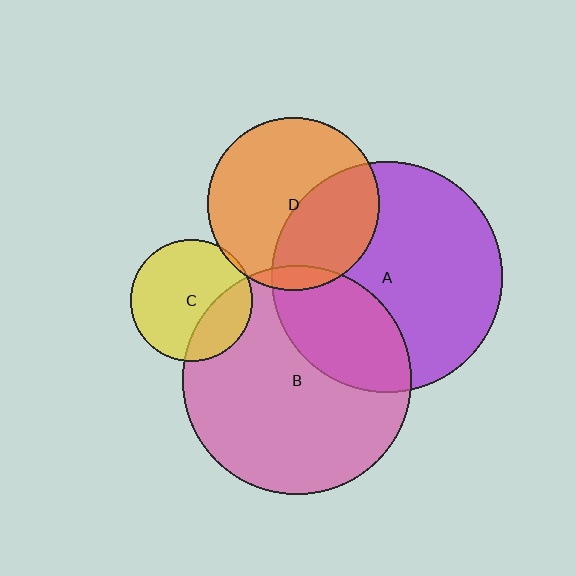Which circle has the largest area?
Circle A (purple).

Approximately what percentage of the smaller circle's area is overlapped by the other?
Approximately 25%.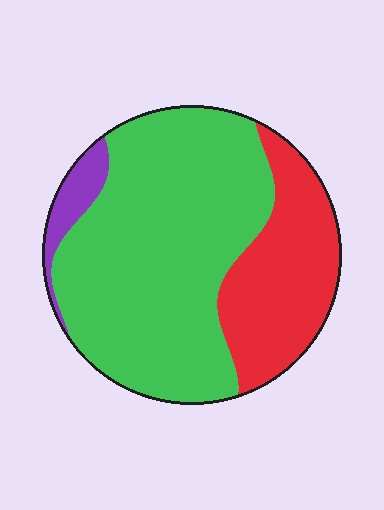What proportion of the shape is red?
Red takes up between a quarter and a half of the shape.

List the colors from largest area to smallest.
From largest to smallest: green, red, purple.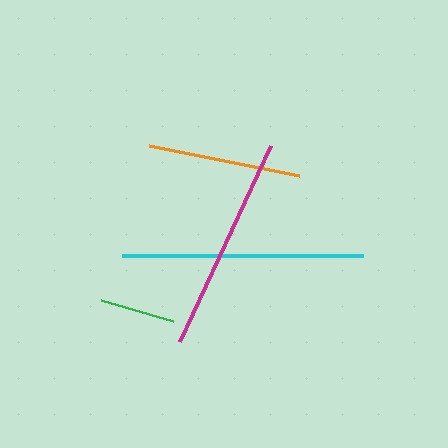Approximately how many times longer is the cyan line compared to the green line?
The cyan line is approximately 3.2 times the length of the green line.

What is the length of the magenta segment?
The magenta segment is approximately 216 pixels long.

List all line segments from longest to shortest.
From longest to shortest: cyan, magenta, orange, green.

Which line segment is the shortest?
The green line is the shortest at approximately 76 pixels.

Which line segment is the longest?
The cyan line is the longest at approximately 241 pixels.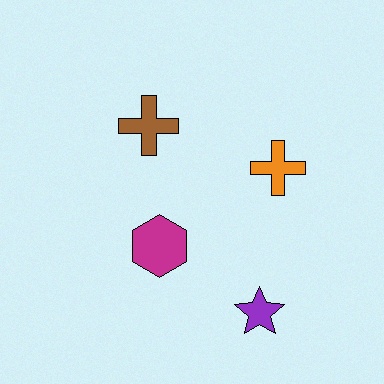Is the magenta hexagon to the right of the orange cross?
No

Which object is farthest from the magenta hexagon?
The orange cross is farthest from the magenta hexagon.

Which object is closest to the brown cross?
The magenta hexagon is closest to the brown cross.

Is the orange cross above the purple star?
Yes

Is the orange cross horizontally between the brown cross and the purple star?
No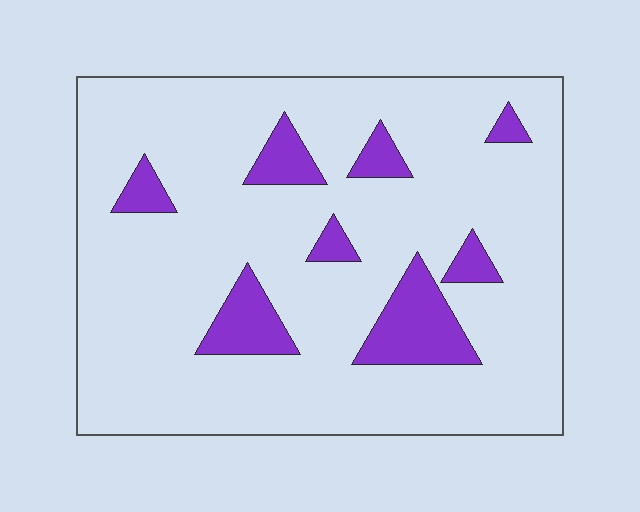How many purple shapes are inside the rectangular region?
8.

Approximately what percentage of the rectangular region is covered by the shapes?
Approximately 15%.